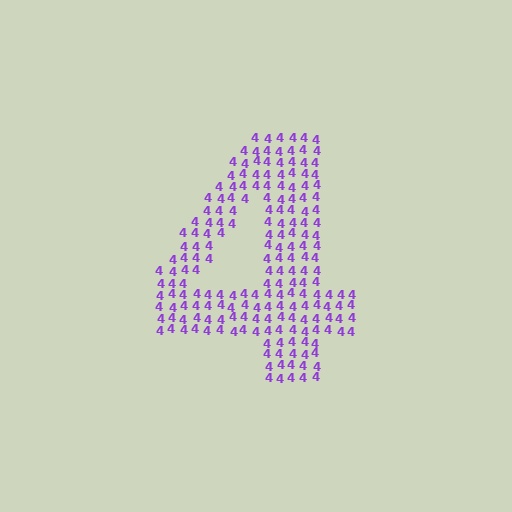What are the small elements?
The small elements are digit 4's.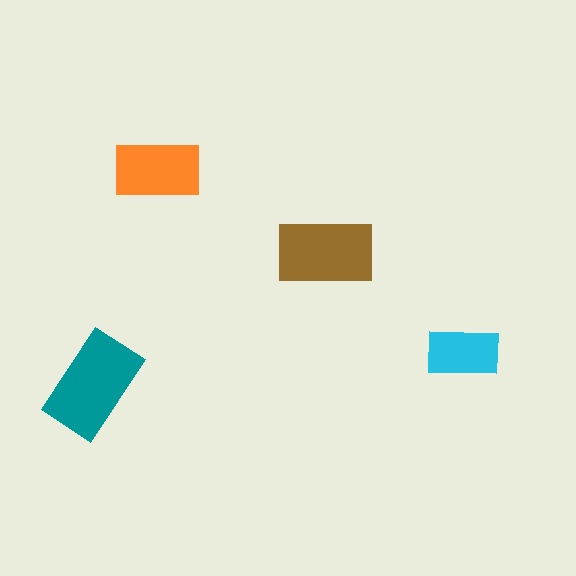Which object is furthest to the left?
The teal rectangle is leftmost.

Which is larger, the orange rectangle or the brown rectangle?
The brown one.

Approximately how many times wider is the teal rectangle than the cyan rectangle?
About 1.5 times wider.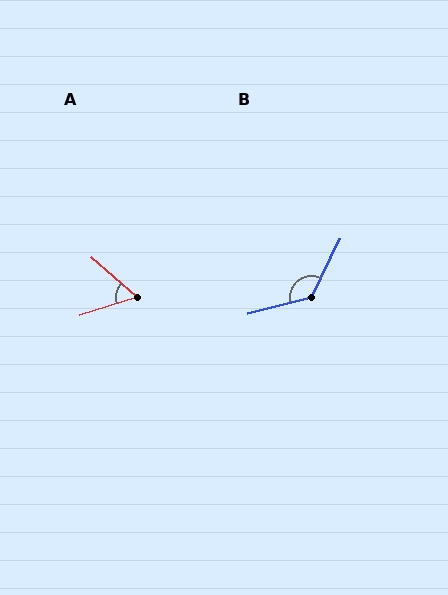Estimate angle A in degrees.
Approximately 59 degrees.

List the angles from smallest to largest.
A (59°), B (130°).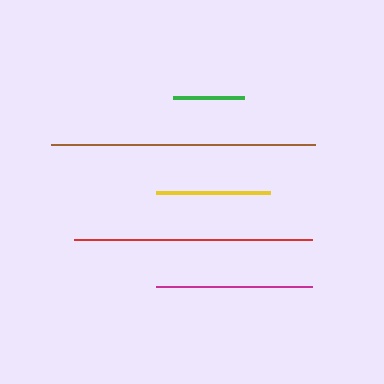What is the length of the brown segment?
The brown segment is approximately 264 pixels long.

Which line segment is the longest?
The brown line is the longest at approximately 264 pixels.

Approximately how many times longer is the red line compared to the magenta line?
The red line is approximately 1.5 times the length of the magenta line.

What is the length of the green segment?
The green segment is approximately 71 pixels long.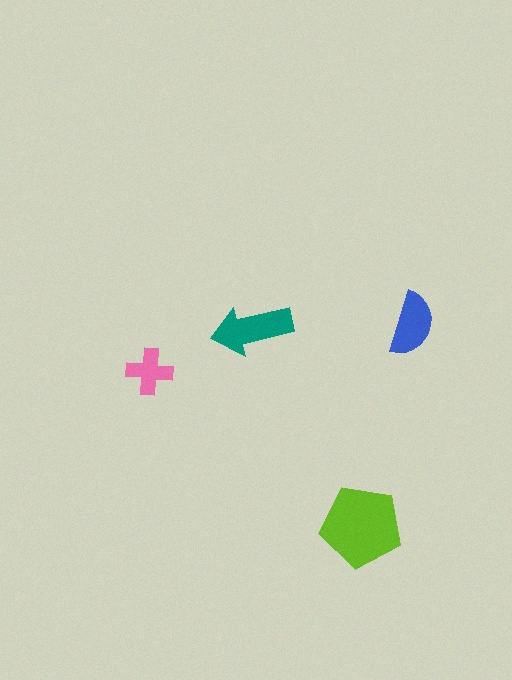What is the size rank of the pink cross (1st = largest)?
4th.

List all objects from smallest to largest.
The pink cross, the blue semicircle, the teal arrow, the lime pentagon.